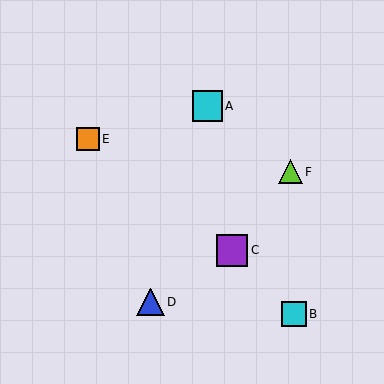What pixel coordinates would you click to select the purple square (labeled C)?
Click at (232, 250) to select the purple square C.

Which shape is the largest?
The purple square (labeled C) is the largest.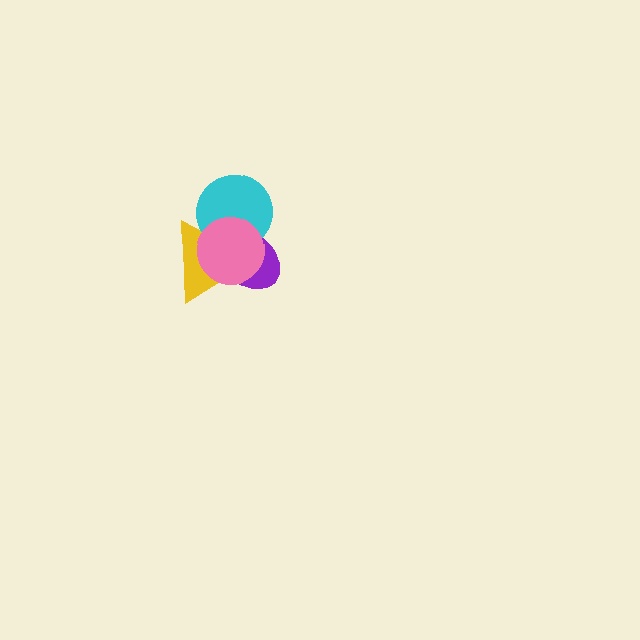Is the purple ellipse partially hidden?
Yes, it is partially covered by another shape.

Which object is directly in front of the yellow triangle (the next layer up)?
The cyan circle is directly in front of the yellow triangle.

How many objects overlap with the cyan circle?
3 objects overlap with the cyan circle.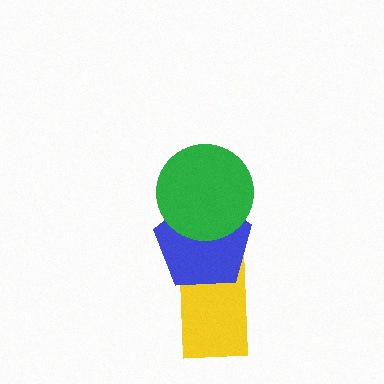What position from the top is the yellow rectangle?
The yellow rectangle is 3rd from the top.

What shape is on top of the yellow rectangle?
The blue pentagon is on top of the yellow rectangle.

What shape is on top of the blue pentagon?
The green circle is on top of the blue pentagon.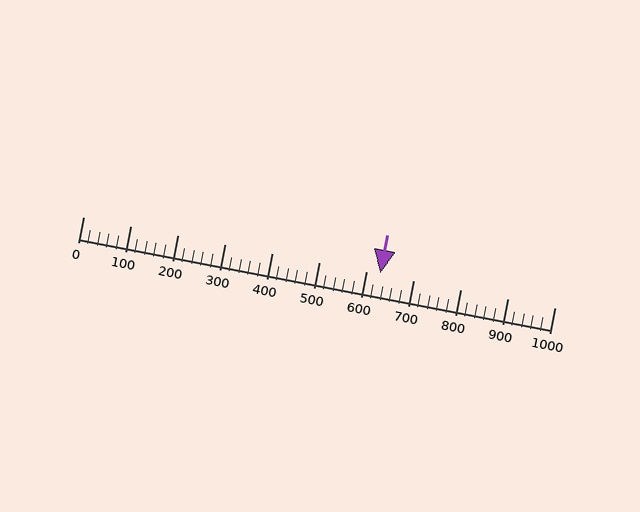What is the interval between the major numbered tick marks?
The major tick marks are spaced 100 units apart.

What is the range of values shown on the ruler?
The ruler shows values from 0 to 1000.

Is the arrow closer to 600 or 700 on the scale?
The arrow is closer to 600.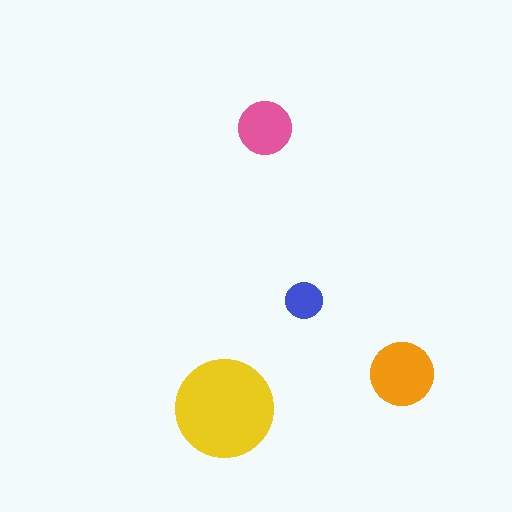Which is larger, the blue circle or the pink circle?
The pink one.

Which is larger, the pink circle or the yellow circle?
The yellow one.